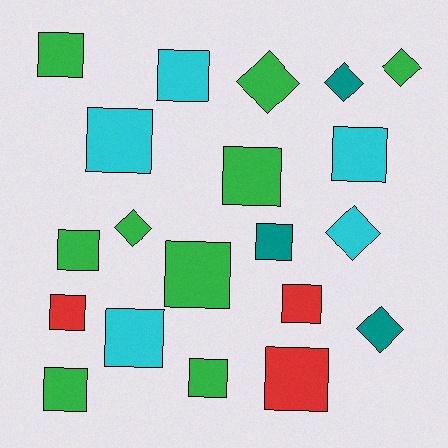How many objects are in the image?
There are 20 objects.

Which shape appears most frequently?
Square, with 14 objects.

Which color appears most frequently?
Green, with 9 objects.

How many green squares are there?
There are 6 green squares.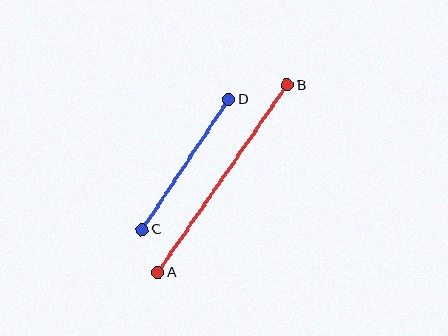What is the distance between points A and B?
The distance is approximately 228 pixels.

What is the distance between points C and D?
The distance is approximately 156 pixels.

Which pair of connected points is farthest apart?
Points A and B are farthest apart.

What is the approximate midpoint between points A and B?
The midpoint is at approximately (223, 179) pixels.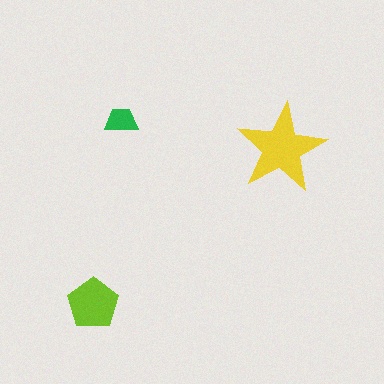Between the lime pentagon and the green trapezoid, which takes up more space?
The lime pentagon.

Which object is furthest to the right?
The yellow star is rightmost.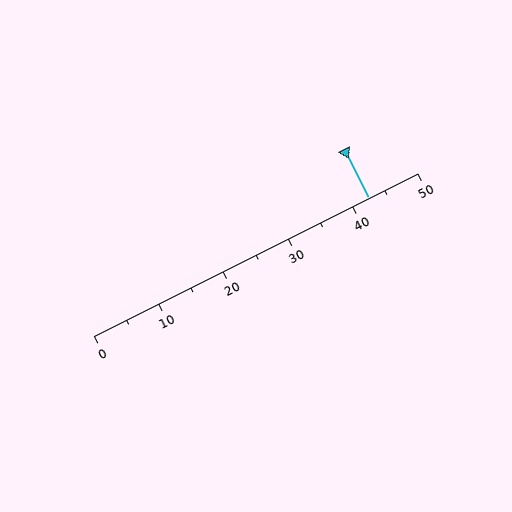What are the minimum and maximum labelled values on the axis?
The axis runs from 0 to 50.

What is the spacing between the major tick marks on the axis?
The major ticks are spaced 10 apart.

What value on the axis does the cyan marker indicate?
The marker indicates approximately 42.5.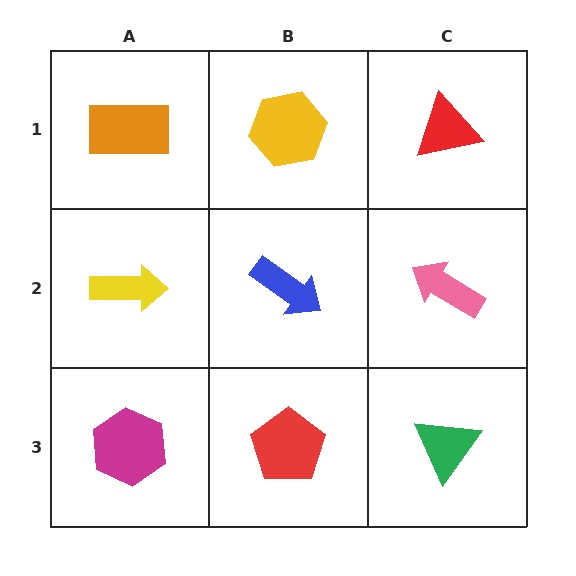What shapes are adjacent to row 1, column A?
A yellow arrow (row 2, column A), a yellow hexagon (row 1, column B).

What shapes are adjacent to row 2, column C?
A red triangle (row 1, column C), a green triangle (row 3, column C), a blue arrow (row 2, column B).